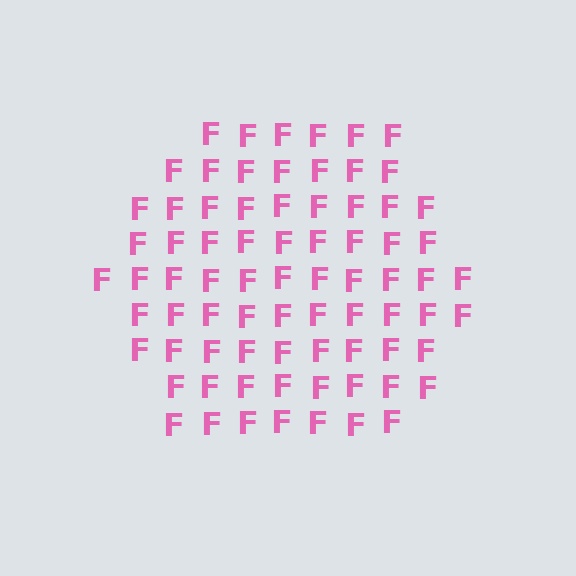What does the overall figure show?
The overall figure shows a hexagon.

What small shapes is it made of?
It is made of small letter F's.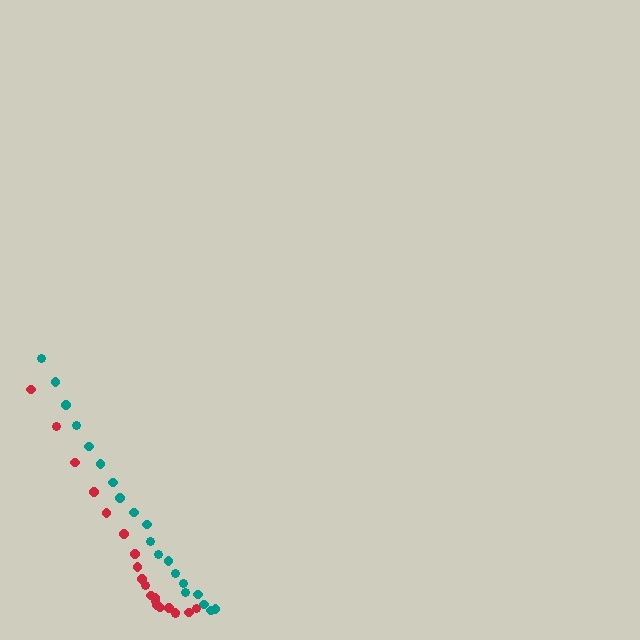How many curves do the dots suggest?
There are 2 distinct paths.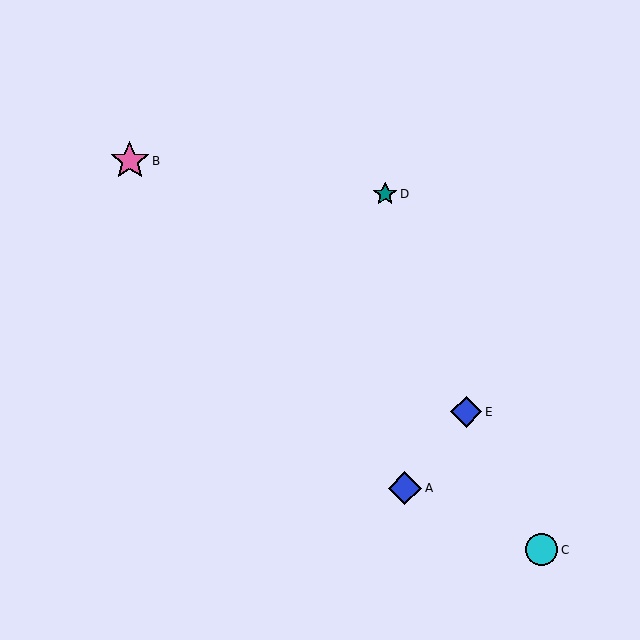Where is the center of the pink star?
The center of the pink star is at (130, 161).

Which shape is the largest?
The pink star (labeled B) is the largest.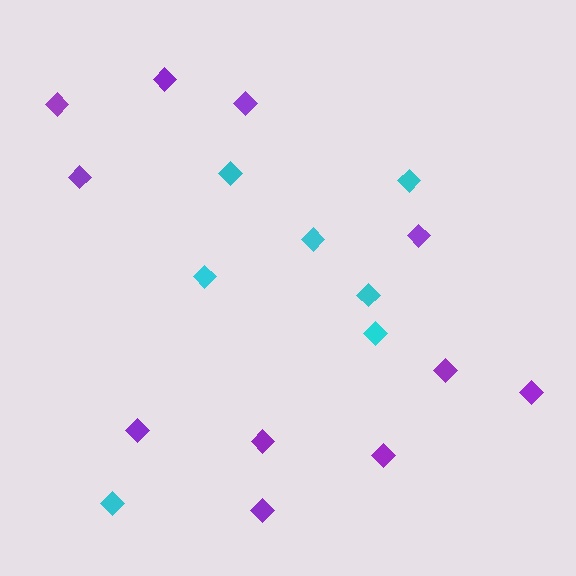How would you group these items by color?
There are 2 groups: one group of purple diamonds (11) and one group of cyan diamonds (7).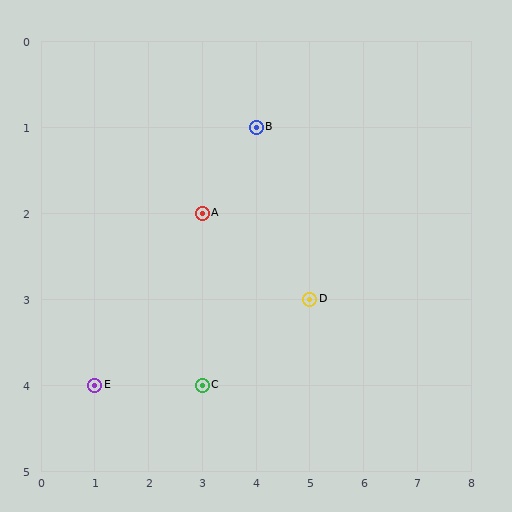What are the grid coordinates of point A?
Point A is at grid coordinates (3, 2).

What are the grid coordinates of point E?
Point E is at grid coordinates (1, 4).